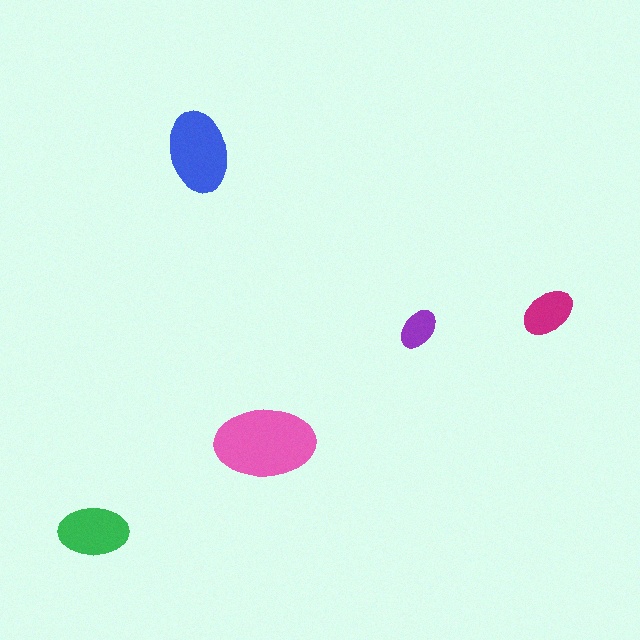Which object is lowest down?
The green ellipse is bottommost.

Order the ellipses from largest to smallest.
the pink one, the blue one, the green one, the magenta one, the purple one.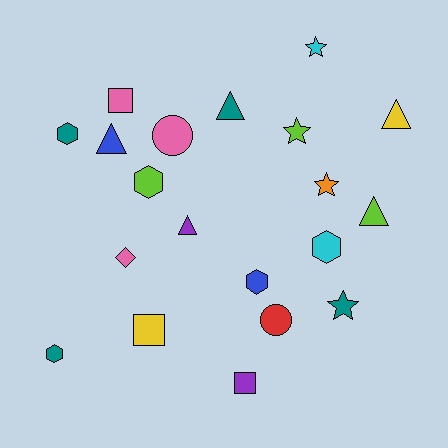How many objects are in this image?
There are 20 objects.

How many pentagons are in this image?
There are no pentagons.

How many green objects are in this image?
There are no green objects.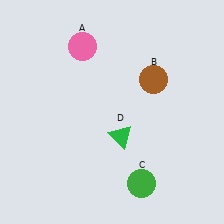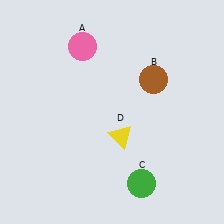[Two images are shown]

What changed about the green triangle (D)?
In Image 1, D is green. In Image 2, it changed to yellow.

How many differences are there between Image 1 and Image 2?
There is 1 difference between the two images.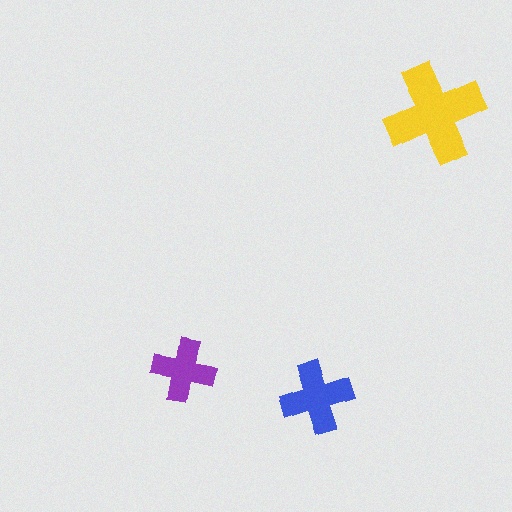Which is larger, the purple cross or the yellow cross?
The yellow one.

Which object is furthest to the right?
The yellow cross is rightmost.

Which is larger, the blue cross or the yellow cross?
The yellow one.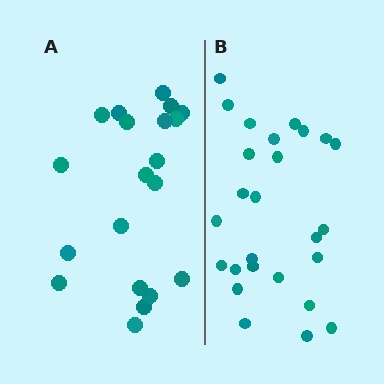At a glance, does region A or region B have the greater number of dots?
Region B (the right region) has more dots.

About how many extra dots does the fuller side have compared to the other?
Region B has about 6 more dots than region A.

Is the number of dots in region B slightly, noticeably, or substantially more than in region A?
Region B has noticeably more, but not dramatically so. The ratio is roughly 1.3 to 1.